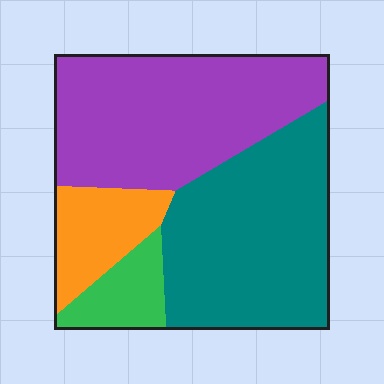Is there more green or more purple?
Purple.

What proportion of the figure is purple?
Purple takes up about two fifths (2/5) of the figure.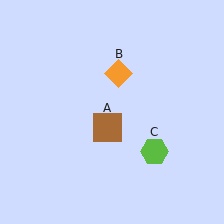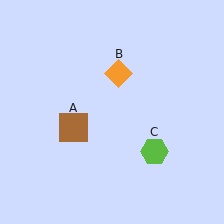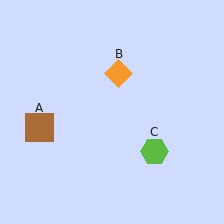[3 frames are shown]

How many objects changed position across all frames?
1 object changed position: brown square (object A).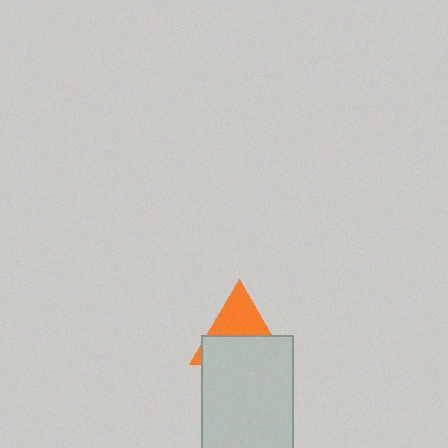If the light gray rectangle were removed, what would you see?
You would see the complete orange triangle.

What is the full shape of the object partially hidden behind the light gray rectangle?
The partially hidden object is an orange triangle.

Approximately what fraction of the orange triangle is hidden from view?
Roughly 54% of the orange triangle is hidden behind the light gray rectangle.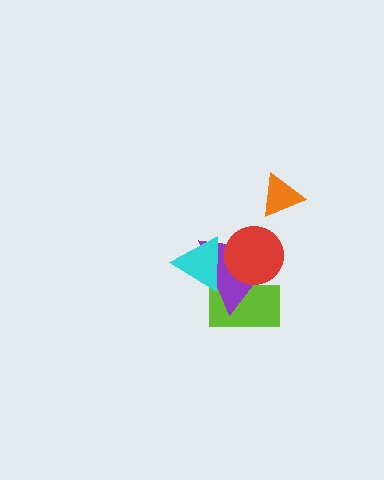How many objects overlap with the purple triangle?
3 objects overlap with the purple triangle.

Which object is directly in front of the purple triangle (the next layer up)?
The red circle is directly in front of the purple triangle.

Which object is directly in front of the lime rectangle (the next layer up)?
The purple triangle is directly in front of the lime rectangle.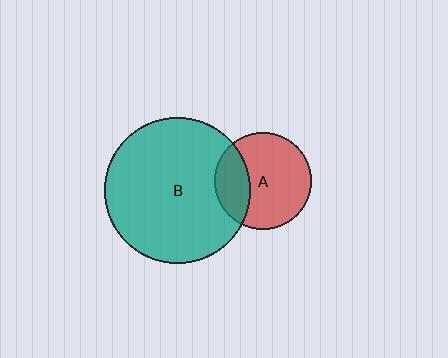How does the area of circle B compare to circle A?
Approximately 2.3 times.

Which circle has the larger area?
Circle B (teal).